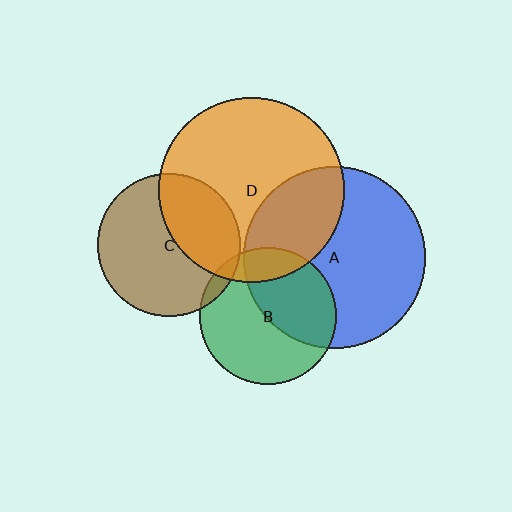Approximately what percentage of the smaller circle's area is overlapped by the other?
Approximately 35%.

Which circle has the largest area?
Circle D (orange).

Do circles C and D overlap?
Yes.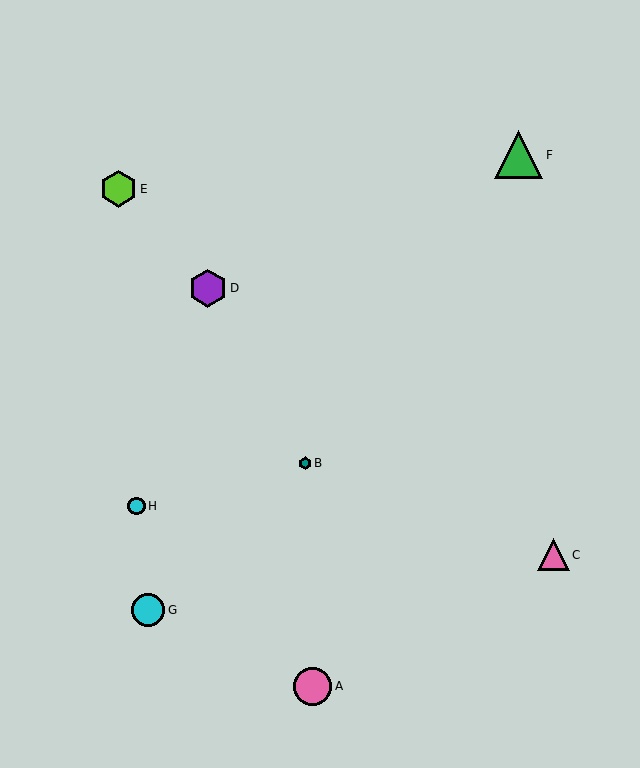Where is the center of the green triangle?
The center of the green triangle is at (519, 155).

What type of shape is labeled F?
Shape F is a green triangle.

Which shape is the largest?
The green triangle (labeled F) is the largest.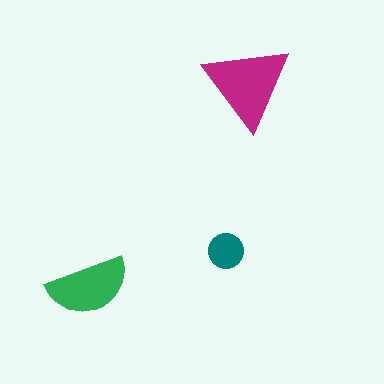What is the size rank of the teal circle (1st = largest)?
3rd.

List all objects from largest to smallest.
The magenta triangle, the green semicircle, the teal circle.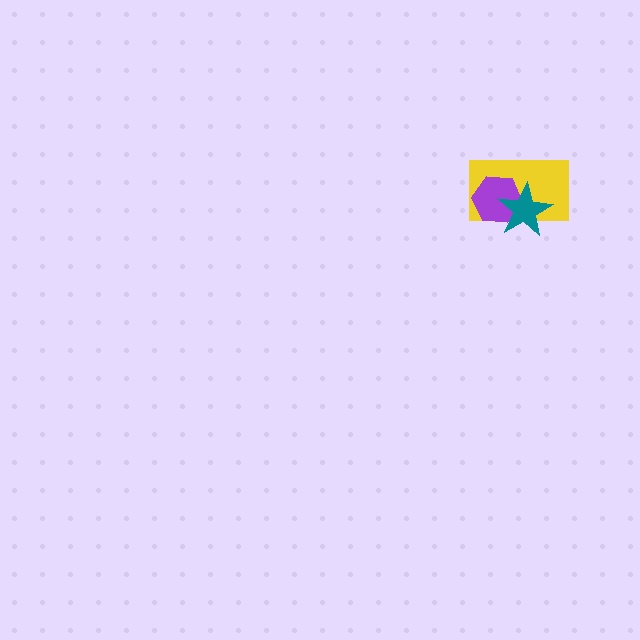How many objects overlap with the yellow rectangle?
2 objects overlap with the yellow rectangle.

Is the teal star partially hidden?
No, no other shape covers it.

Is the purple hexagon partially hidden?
Yes, it is partially covered by another shape.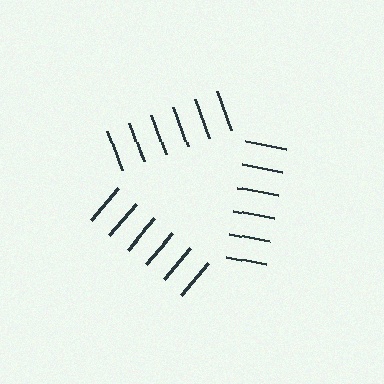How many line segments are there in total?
18 — 6 along each of the 3 edges.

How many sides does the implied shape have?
3 sides — the line-ends trace a triangle.